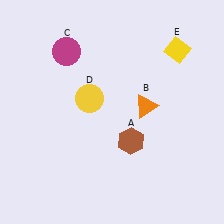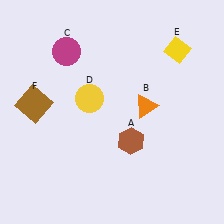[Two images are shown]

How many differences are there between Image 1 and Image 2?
There is 1 difference between the two images.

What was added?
A brown square (F) was added in Image 2.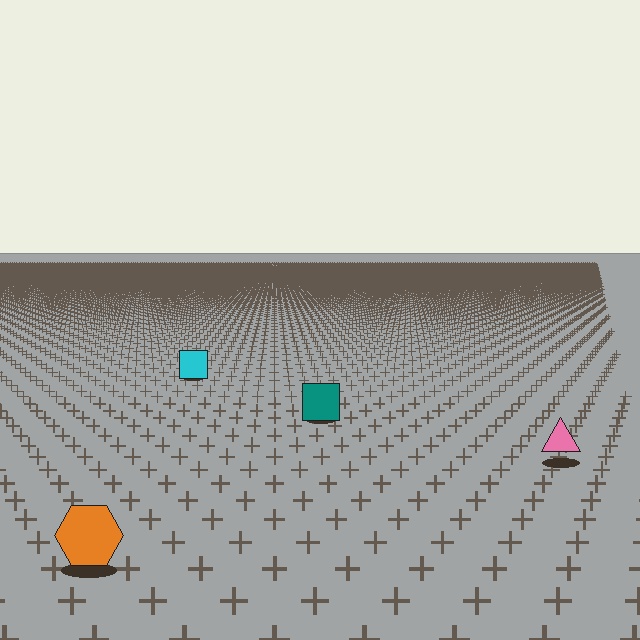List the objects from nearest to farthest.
From nearest to farthest: the orange hexagon, the pink triangle, the teal square, the cyan square.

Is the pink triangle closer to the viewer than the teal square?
Yes. The pink triangle is closer — you can tell from the texture gradient: the ground texture is coarser near it.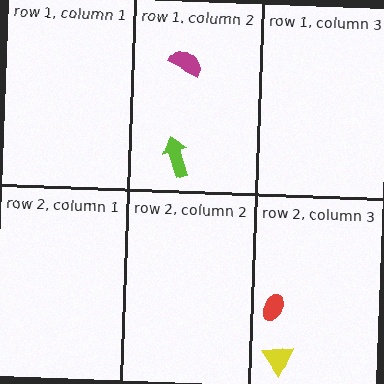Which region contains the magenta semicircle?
The row 1, column 2 region.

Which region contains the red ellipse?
The row 2, column 3 region.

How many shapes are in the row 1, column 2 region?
2.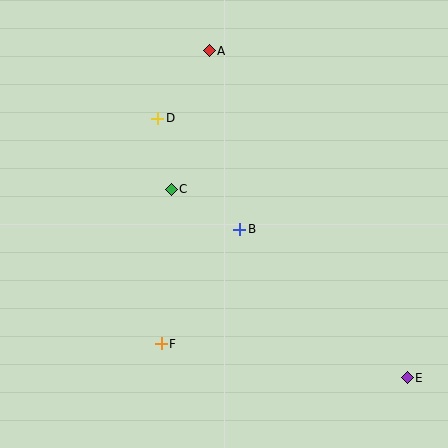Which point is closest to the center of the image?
Point B at (240, 229) is closest to the center.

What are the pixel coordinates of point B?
Point B is at (240, 229).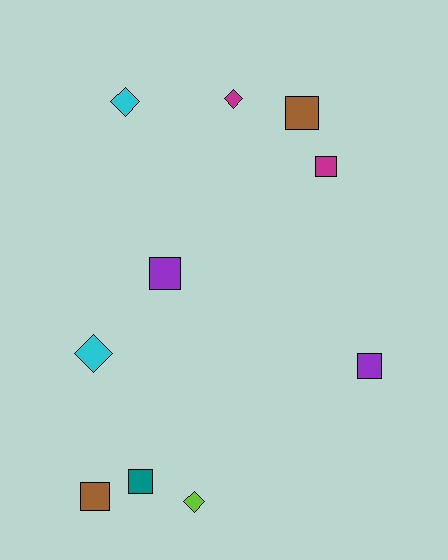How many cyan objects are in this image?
There are 2 cyan objects.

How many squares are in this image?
There are 6 squares.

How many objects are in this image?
There are 10 objects.